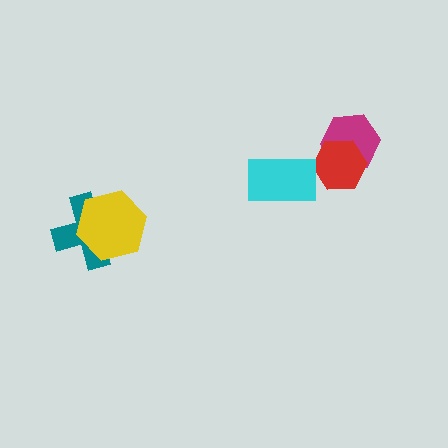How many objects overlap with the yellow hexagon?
1 object overlaps with the yellow hexagon.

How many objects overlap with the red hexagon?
1 object overlaps with the red hexagon.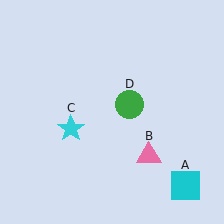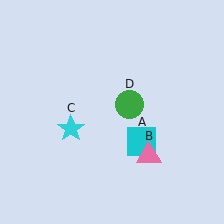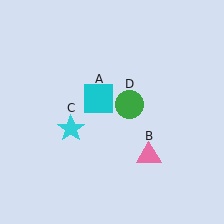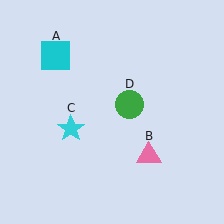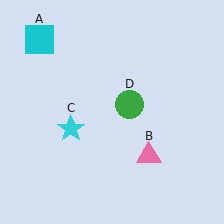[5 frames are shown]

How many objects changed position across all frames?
1 object changed position: cyan square (object A).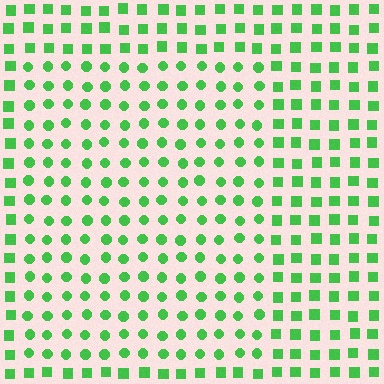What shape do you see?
I see a rectangle.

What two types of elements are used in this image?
The image uses circles inside the rectangle region and squares outside it.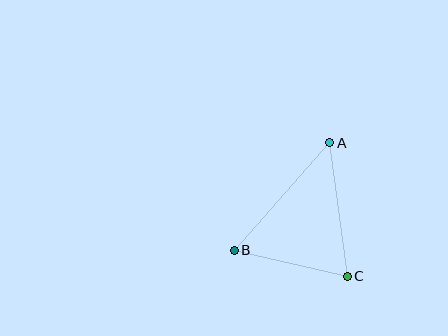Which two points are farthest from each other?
Points A and B are farthest from each other.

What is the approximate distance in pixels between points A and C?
The distance between A and C is approximately 135 pixels.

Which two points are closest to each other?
Points B and C are closest to each other.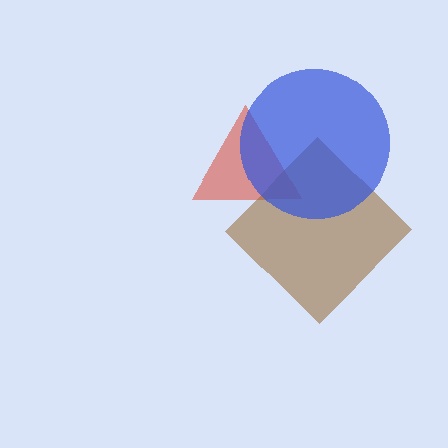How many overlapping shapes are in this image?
There are 3 overlapping shapes in the image.